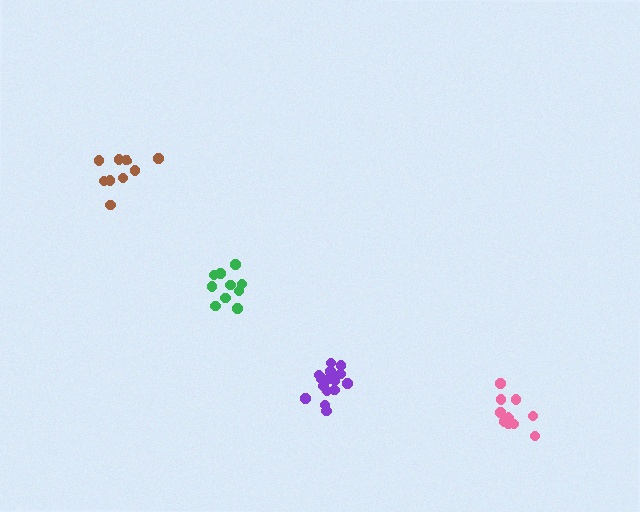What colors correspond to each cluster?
The clusters are colored: pink, green, purple, brown.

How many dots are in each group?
Group 1: 11 dots, Group 2: 10 dots, Group 3: 15 dots, Group 4: 9 dots (45 total).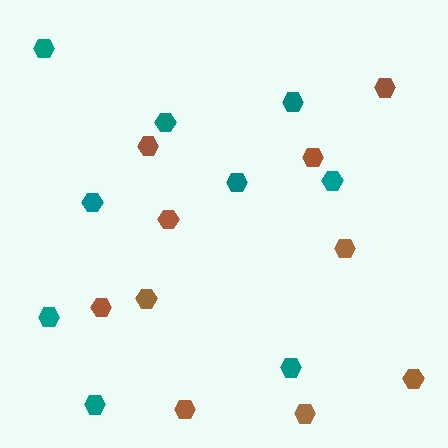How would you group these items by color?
There are 2 groups: one group of brown hexagons (10) and one group of teal hexagons (9).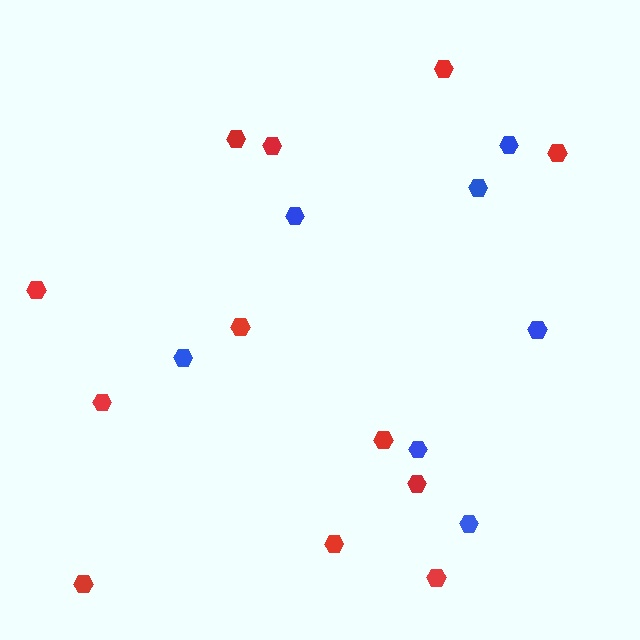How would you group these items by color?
There are 2 groups: one group of blue hexagons (7) and one group of red hexagons (12).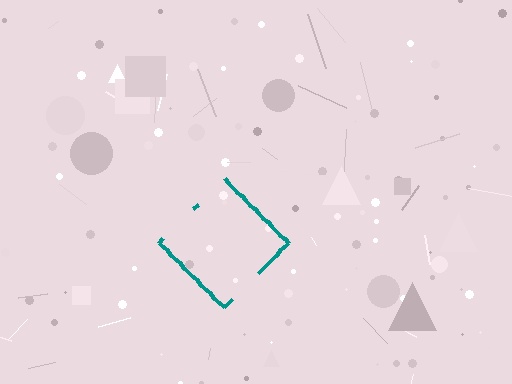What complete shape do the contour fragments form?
The contour fragments form a diamond.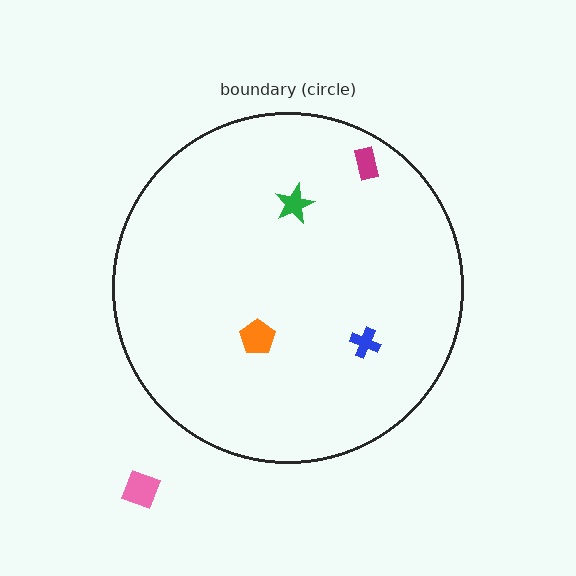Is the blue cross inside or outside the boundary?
Inside.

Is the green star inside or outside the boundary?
Inside.